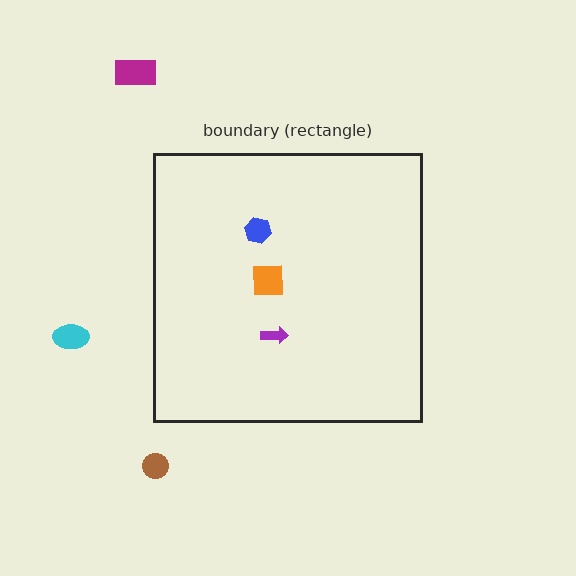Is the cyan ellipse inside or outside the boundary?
Outside.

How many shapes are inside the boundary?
3 inside, 3 outside.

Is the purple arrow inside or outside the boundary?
Inside.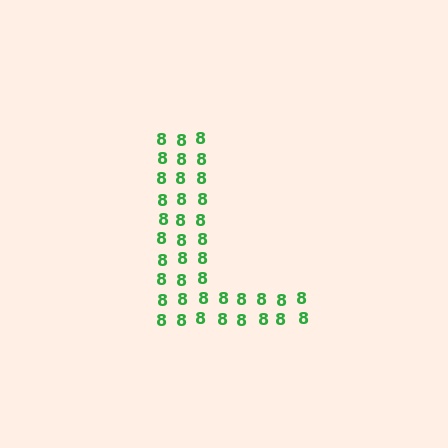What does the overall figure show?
The overall figure shows the letter L.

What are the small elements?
The small elements are digit 8's.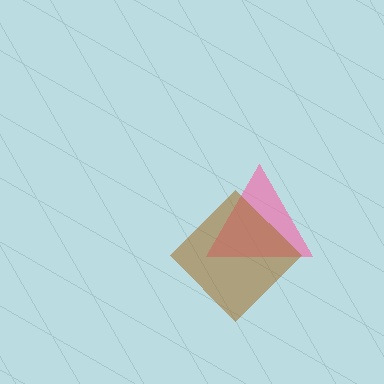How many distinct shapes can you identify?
There are 2 distinct shapes: a pink triangle, a brown diamond.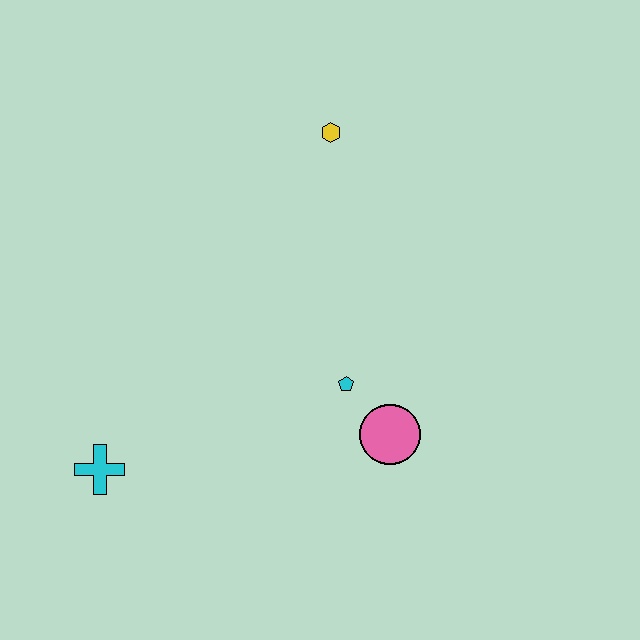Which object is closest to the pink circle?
The cyan pentagon is closest to the pink circle.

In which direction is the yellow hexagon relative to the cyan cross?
The yellow hexagon is above the cyan cross.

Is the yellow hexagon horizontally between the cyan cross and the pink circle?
Yes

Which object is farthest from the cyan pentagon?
The cyan cross is farthest from the cyan pentagon.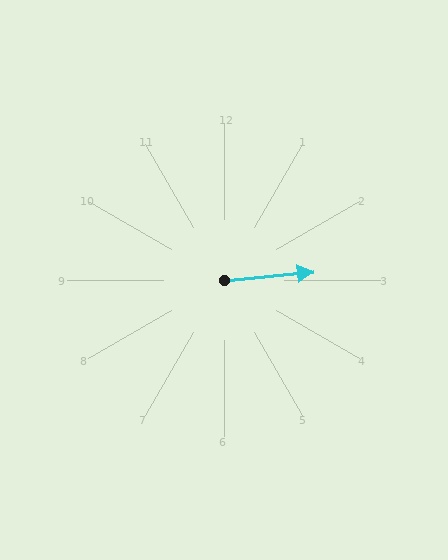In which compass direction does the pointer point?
East.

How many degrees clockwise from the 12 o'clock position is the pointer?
Approximately 85 degrees.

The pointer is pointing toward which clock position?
Roughly 3 o'clock.